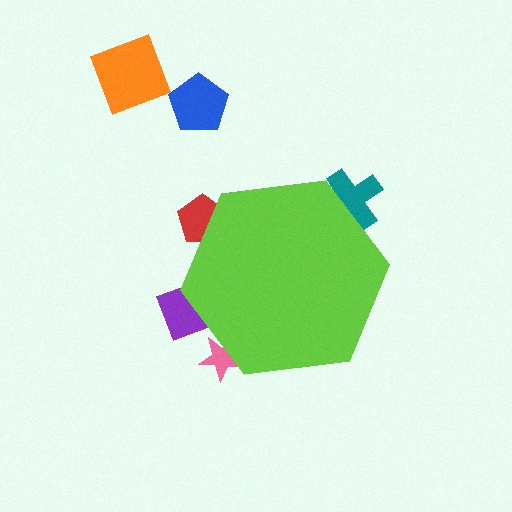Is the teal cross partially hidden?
Yes, the teal cross is partially hidden behind the lime hexagon.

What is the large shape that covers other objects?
A lime hexagon.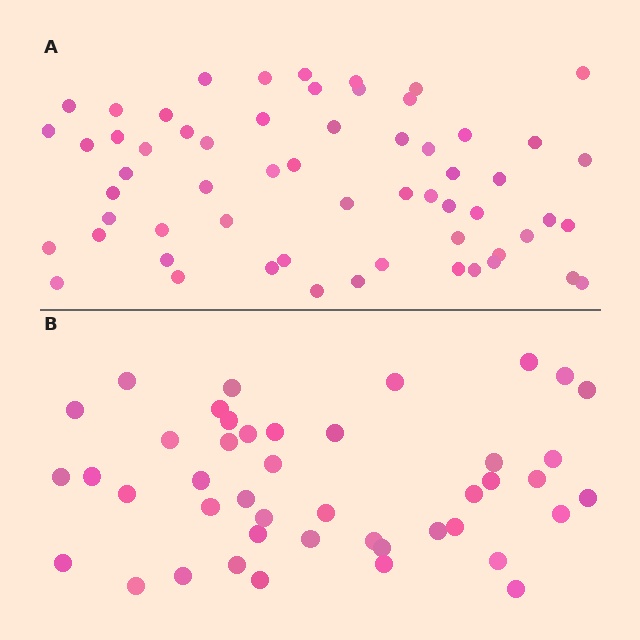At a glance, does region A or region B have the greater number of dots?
Region A (the top region) has more dots.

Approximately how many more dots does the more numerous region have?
Region A has approximately 15 more dots than region B.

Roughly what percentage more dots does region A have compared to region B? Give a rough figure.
About 35% more.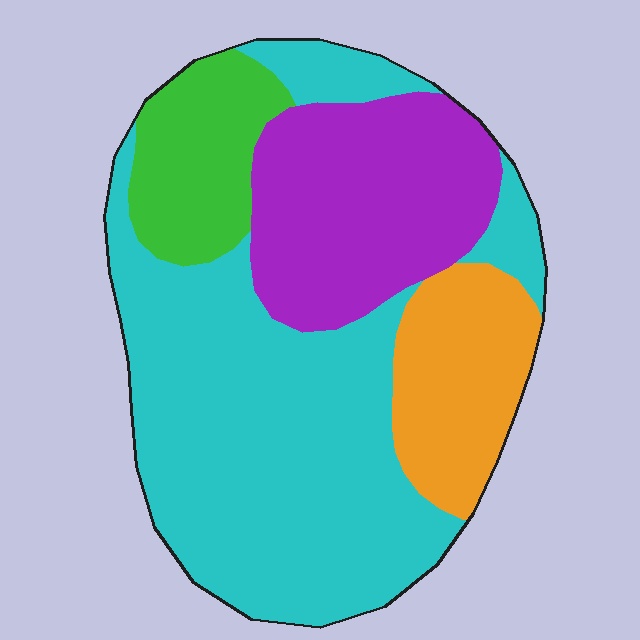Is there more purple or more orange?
Purple.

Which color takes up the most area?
Cyan, at roughly 50%.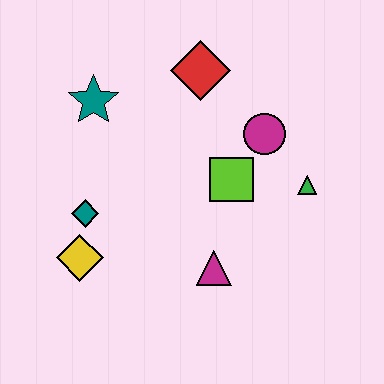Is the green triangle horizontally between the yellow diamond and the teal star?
No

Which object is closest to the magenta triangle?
The lime square is closest to the magenta triangle.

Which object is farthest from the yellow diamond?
The green triangle is farthest from the yellow diamond.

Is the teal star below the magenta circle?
No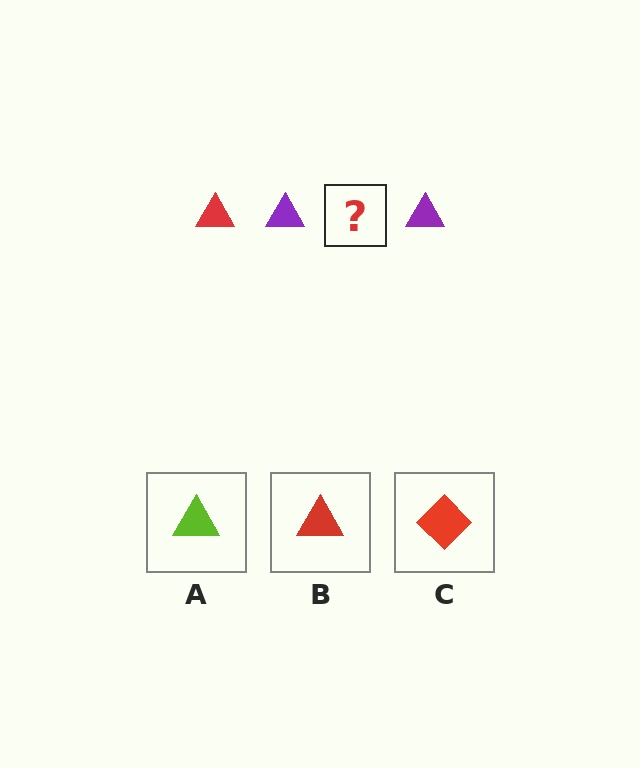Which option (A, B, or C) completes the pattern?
B.